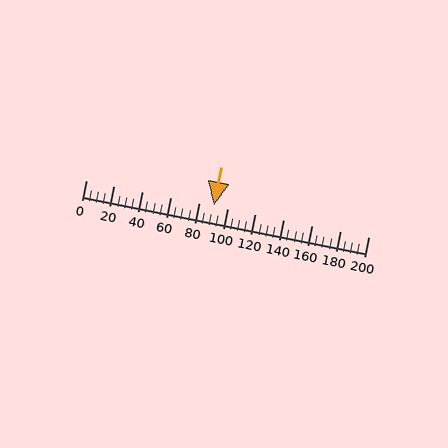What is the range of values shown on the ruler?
The ruler shows values from 0 to 200.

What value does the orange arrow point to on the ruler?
The orange arrow points to approximately 90.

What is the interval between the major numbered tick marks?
The major tick marks are spaced 20 units apart.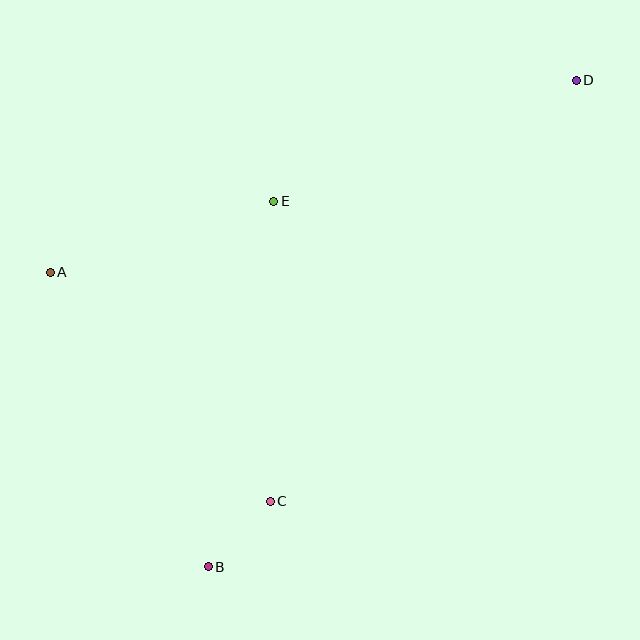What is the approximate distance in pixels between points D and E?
The distance between D and E is approximately 326 pixels.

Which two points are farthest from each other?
Points B and D are farthest from each other.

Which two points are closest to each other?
Points B and C are closest to each other.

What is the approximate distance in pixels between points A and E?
The distance between A and E is approximately 235 pixels.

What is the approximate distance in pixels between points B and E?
The distance between B and E is approximately 372 pixels.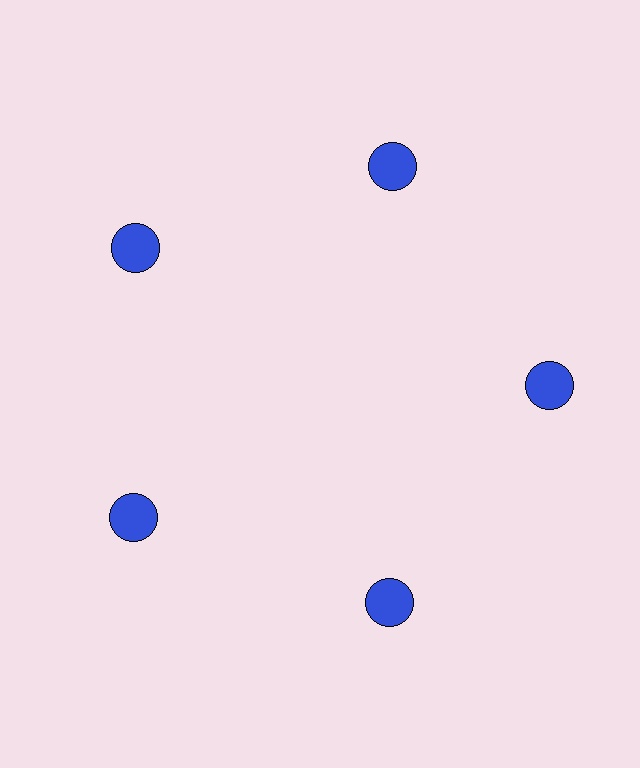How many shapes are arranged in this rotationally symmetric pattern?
There are 5 shapes, arranged in 5 groups of 1.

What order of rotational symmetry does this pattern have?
This pattern has 5-fold rotational symmetry.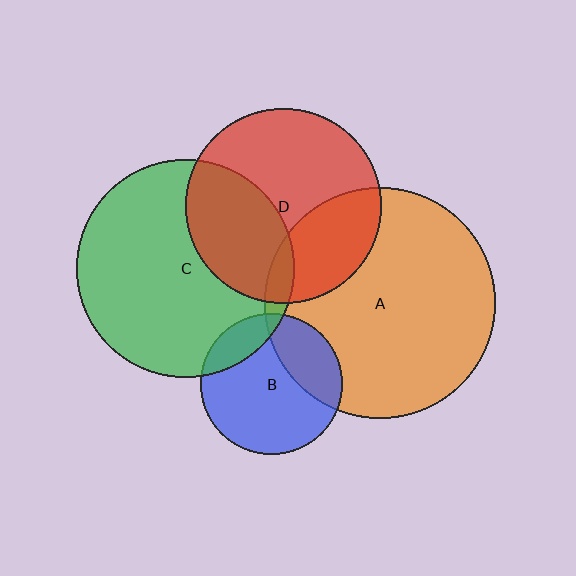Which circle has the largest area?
Circle A (orange).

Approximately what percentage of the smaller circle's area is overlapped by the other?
Approximately 5%.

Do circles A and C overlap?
Yes.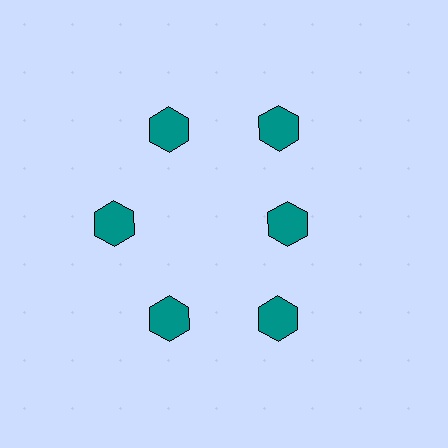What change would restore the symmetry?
The symmetry would be restored by moving it outward, back onto the ring so that all 6 hexagons sit at equal angles and equal distance from the center.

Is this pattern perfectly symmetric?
No. The 6 teal hexagons are arranged in a ring, but one element near the 3 o'clock position is pulled inward toward the center, breaking the 6-fold rotational symmetry.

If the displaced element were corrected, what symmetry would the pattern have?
It would have 6-fold rotational symmetry — the pattern would map onto itself every 60 degrees.